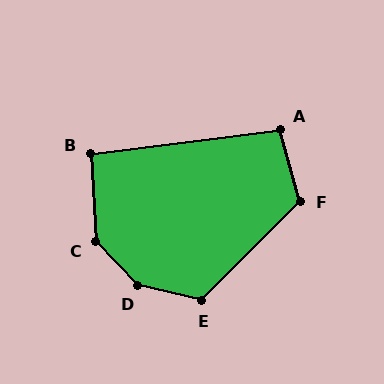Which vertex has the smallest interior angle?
B, at approximately 94 degrees.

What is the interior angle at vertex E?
Approximately 123 degrees (obtuse).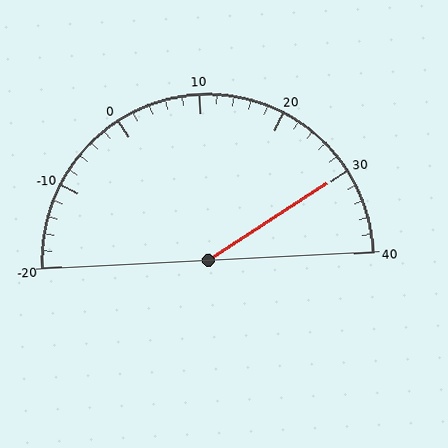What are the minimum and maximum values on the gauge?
The gauge ranges from -20 to 40.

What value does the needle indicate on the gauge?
The needle indicates approximately 30.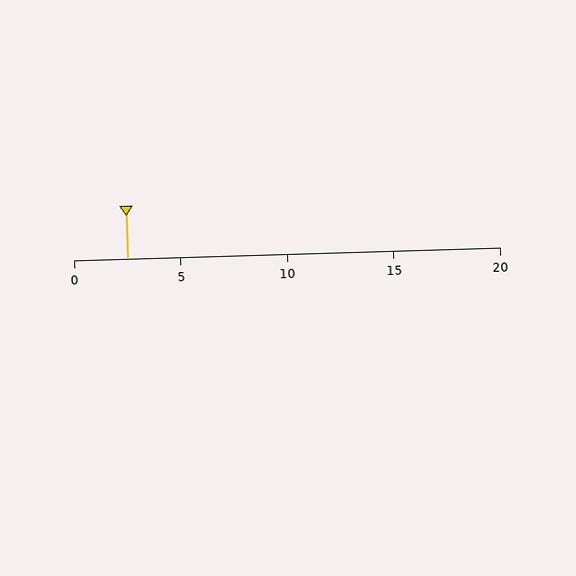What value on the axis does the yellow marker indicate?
The marker indicates approximately 2.5.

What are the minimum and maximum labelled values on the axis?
The axis runs from 0 to 20.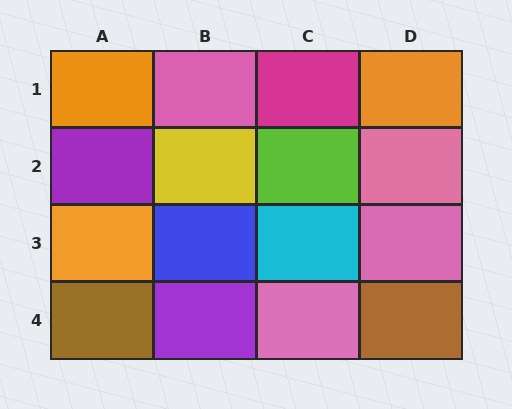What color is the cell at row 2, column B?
Yellow.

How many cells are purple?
2 cells are purple.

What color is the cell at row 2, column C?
Lime.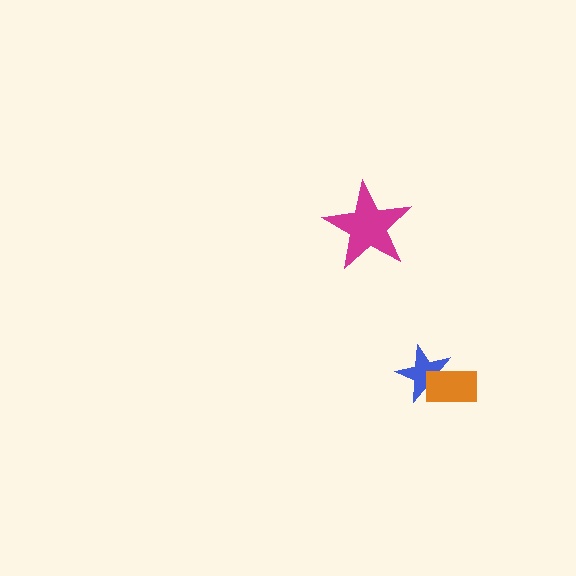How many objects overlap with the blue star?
1 object overlaps with the blue star.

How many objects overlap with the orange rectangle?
1 object overlaps with the orange rectangle.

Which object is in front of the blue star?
The orange rectangle is in front of the blue star.